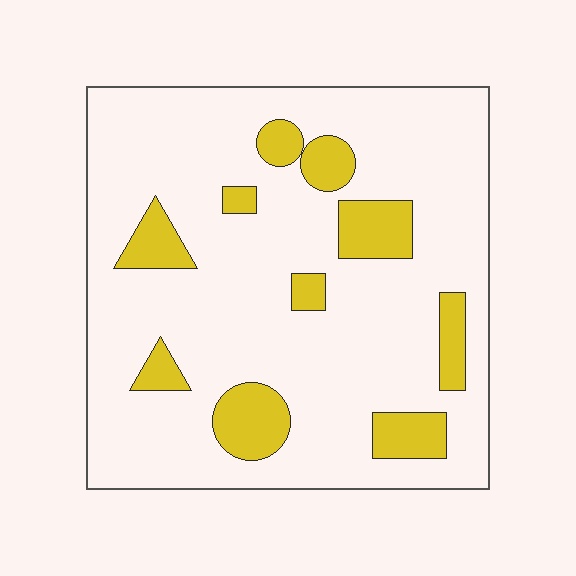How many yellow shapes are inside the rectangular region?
10.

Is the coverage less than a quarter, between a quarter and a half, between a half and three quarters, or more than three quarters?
Less than a quarter.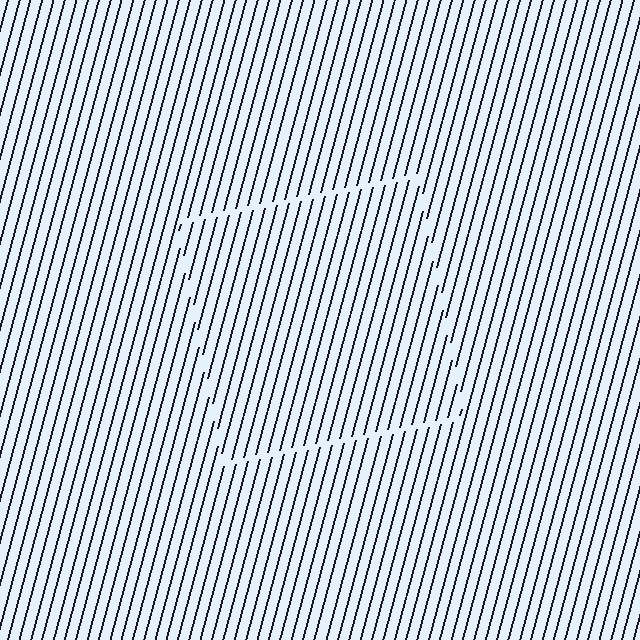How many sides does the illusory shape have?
4 sides — the line-ends trace a square.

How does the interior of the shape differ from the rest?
The interior of the shape contains the same grating, shifted by half a period — the contour is defined by the phase discontinuity where line-ends from the inner and outer gratings abut.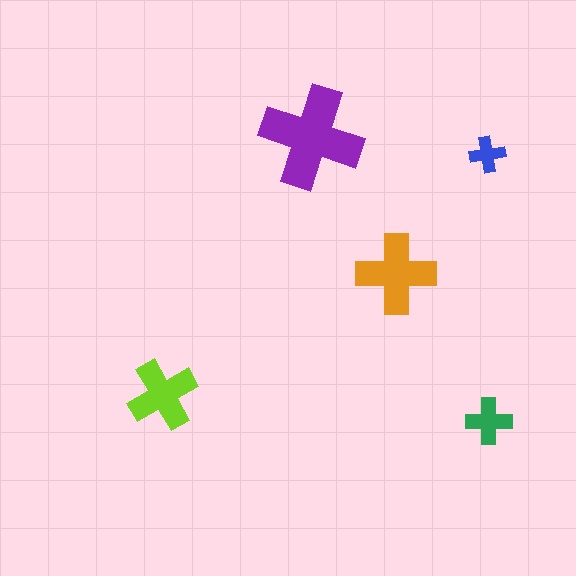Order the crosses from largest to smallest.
the purple one, the orange one, the lime one, the green one, the blue one.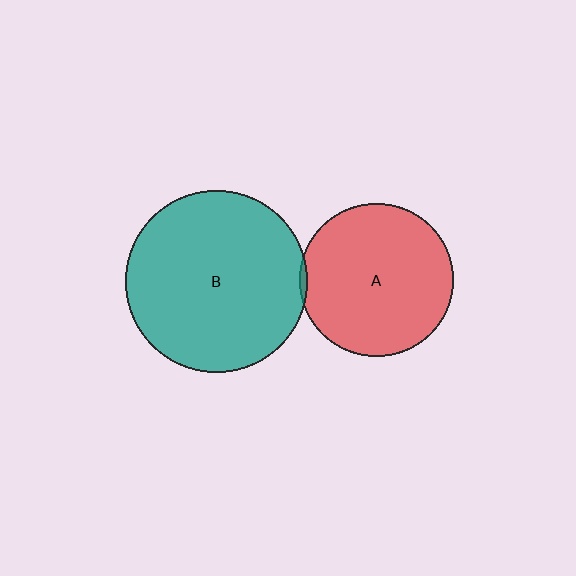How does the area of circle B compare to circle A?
Approximately 1.4 times.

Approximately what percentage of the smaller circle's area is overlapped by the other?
Approximately 5%.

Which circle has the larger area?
Circle B (teal).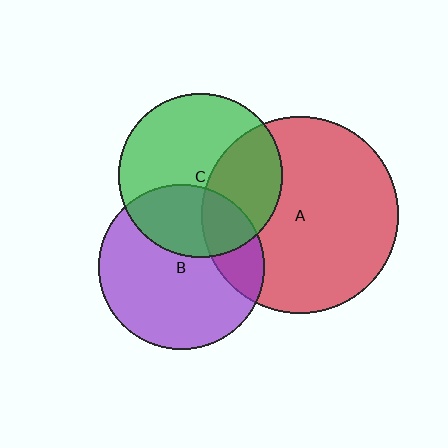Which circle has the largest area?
Circle A (red).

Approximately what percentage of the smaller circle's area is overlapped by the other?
Approximately 20%.